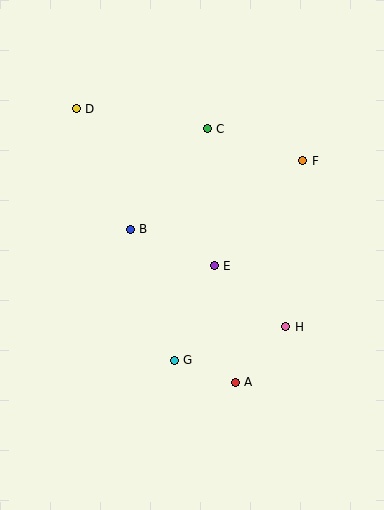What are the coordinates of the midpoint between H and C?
The midpoint between H and C is at (246, 228).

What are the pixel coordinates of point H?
Point H is at (286, 327).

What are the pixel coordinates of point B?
Point B is at (130, 229).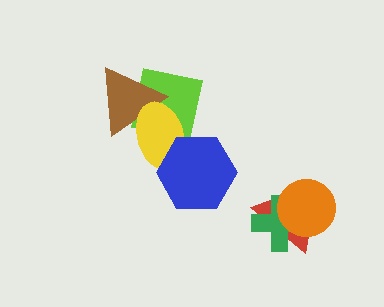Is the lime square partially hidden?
Yes, it is partially covered by another shape.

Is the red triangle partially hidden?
Yes, it is partially covered by another shape.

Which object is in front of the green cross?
The orange circle is in front of the green cross.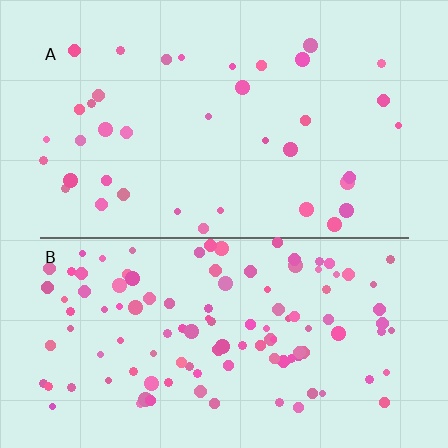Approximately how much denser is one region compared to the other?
Approximately 3.0× — region B over region A.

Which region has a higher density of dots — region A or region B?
B (the bottom).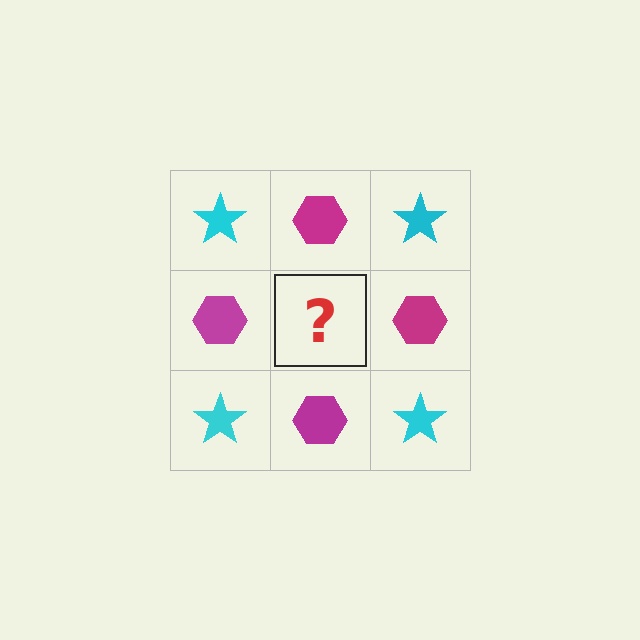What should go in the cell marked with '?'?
The missing cell should contain a cyan star.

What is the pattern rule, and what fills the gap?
The rule is that it alternates cyan star and magenta hexagon in a checkerboard pattern. The gap should be filled with a cyan star.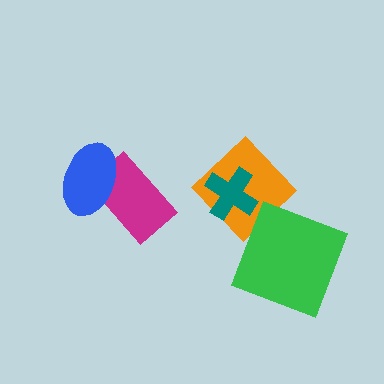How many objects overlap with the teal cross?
1 object overlaps with the teal cross.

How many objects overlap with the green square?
0 objects overlap with the green square.